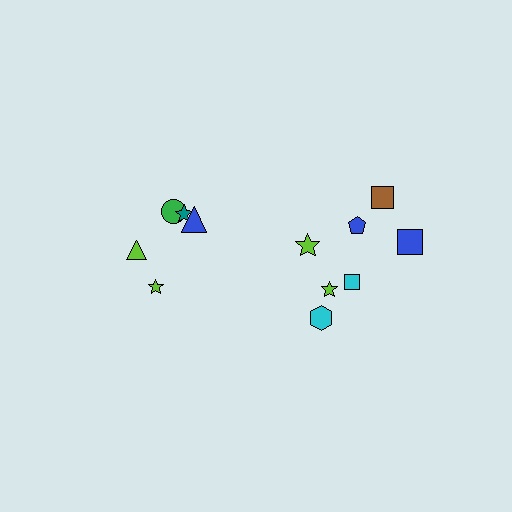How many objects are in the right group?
There are 7 objects.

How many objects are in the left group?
There are 5 objects.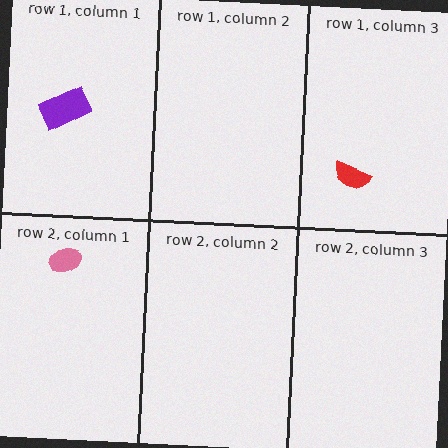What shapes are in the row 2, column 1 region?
The pink ellipse.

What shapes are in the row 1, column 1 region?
The purple rectangle.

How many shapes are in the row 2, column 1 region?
1.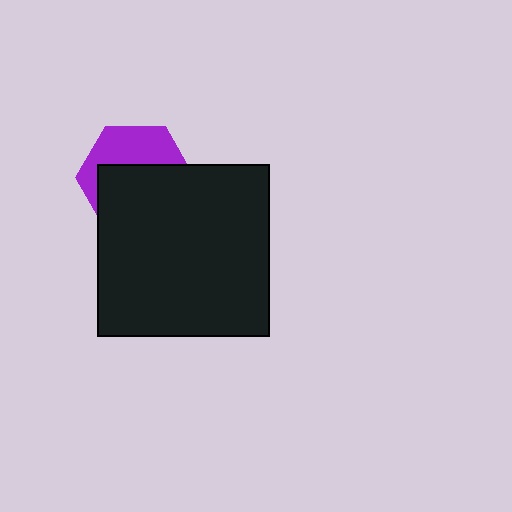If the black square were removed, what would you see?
You would see the complete purple hexagon.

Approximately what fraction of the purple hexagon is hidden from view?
Roughly 59% of the purple hexagon is hidden behind the black square.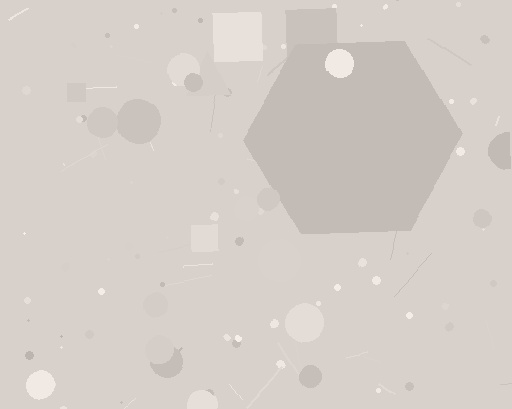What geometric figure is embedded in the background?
A hexagon is embedded in the background.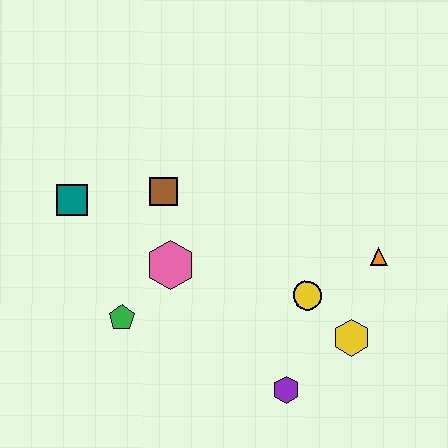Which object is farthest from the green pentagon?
The orange triangle is farthest from the green pentagon.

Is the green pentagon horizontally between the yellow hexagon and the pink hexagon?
No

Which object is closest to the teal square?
The brown square is closest to the teal square.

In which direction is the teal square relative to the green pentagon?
The teal square is above the green pentagon.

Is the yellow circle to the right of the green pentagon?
Yes